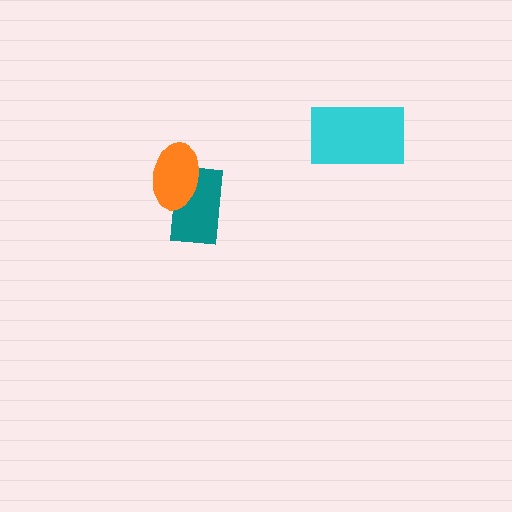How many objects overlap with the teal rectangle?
1 object overlaps with the teal rectangle.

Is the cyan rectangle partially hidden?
No, no other shape covers it.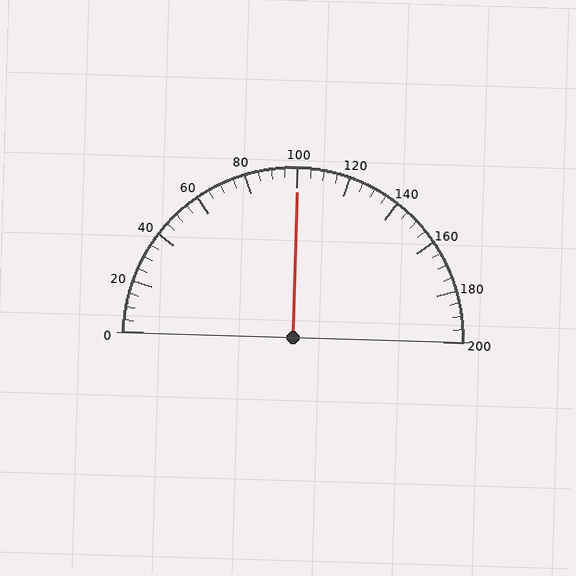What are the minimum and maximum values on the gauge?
The gauge ranges from 0 to 200.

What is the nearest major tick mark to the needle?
The nearest major tick mark is 100.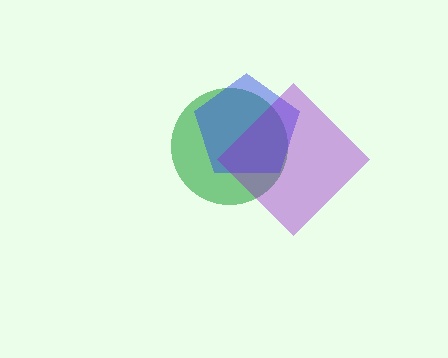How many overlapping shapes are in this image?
There are 3 overlapping shapes in the image.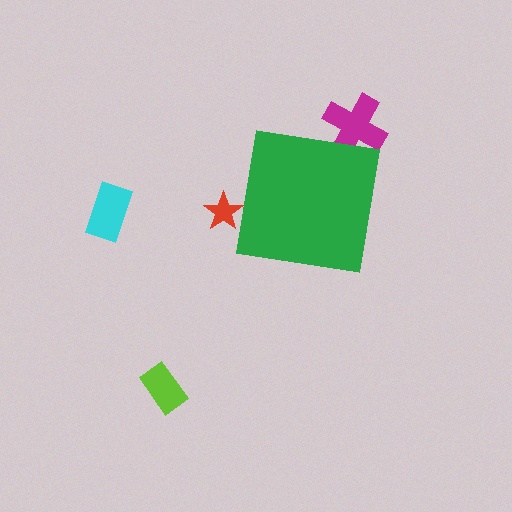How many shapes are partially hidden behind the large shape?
2 shapes are partially hidden.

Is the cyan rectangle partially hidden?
No, the cyan rectangle is fully visible.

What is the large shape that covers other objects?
A green square.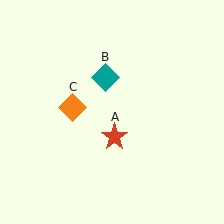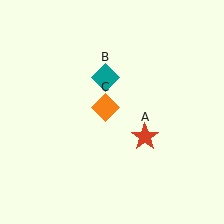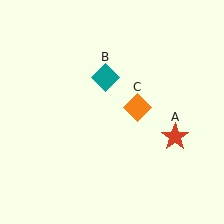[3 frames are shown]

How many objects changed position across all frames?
2 objects changed position: red star (object A), orange diamond (object C).